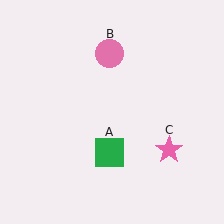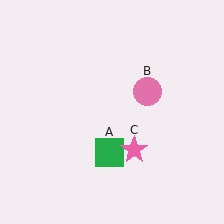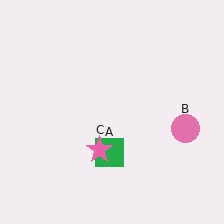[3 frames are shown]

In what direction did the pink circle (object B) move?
The pink circle (object B) moved down and to the right.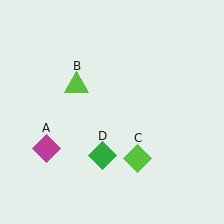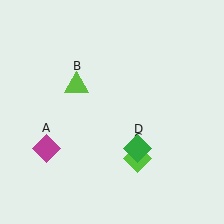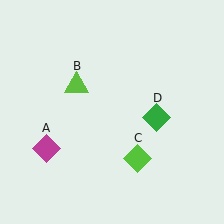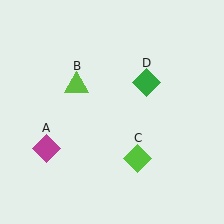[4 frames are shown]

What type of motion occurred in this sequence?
The green diamond (object D) rotated counterclockwise around the center of the scene.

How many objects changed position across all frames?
1 object changed position: green diamond (object D).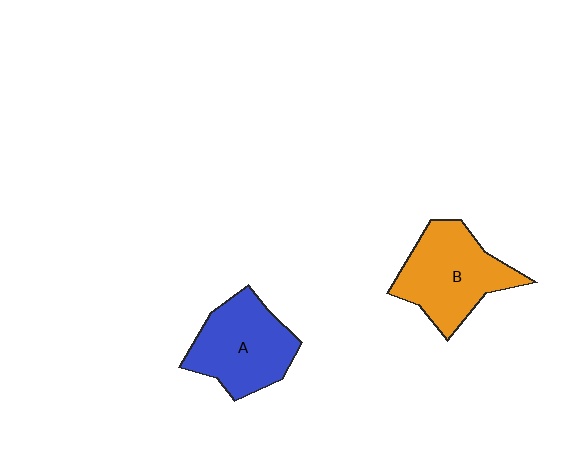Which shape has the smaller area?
Shape A (blue).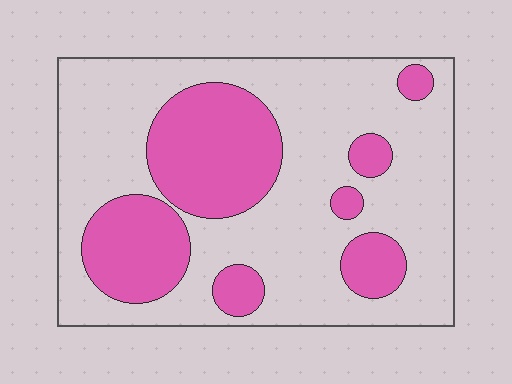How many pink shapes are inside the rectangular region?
7.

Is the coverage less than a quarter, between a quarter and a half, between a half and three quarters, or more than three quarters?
Between a quarter and a half.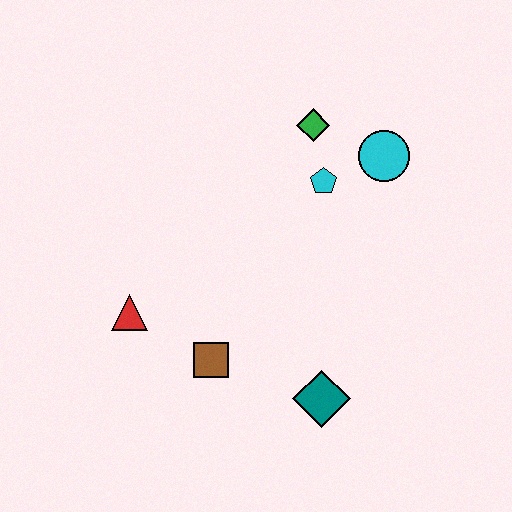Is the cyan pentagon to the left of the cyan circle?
Yes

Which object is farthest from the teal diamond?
The green diamond is farthest from the teal diamond.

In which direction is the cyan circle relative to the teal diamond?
The cyan circle is above the teal diamond.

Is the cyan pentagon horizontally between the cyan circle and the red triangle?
Yes